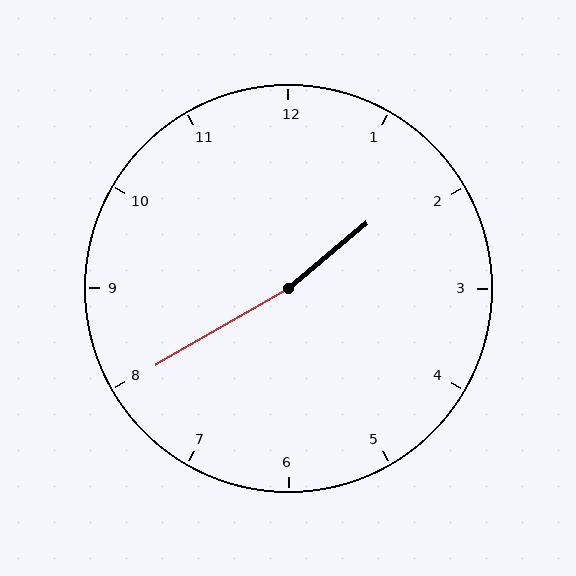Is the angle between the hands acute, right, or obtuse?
It is obtuse.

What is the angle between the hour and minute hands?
Approximately 170 degrees.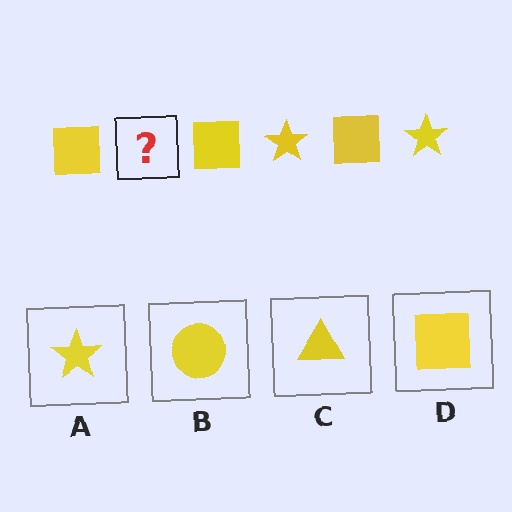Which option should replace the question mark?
Option A.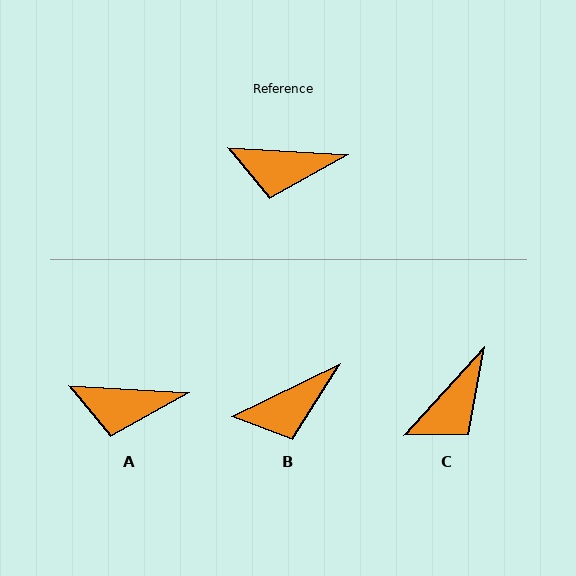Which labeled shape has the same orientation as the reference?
A.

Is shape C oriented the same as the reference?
No, it is off by about 51 degrees.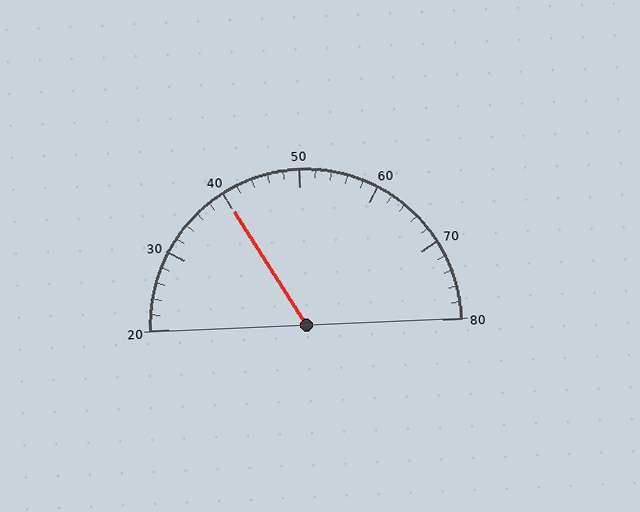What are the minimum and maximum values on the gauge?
The gauge ranges from 20 to 80.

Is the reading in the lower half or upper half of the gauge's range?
The reading is in the lower half of the range (20 to 80).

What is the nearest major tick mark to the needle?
The nearest major tick mark is 40.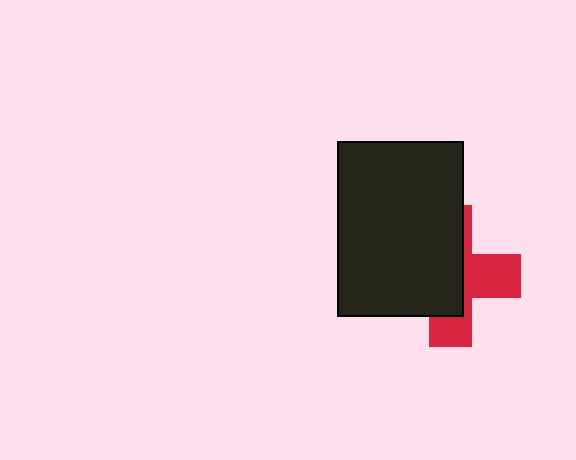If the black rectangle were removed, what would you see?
You would see the complete red cross.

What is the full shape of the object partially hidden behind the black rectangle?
The partially hidden object is a red cross.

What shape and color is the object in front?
The object in front is a black rectangle.